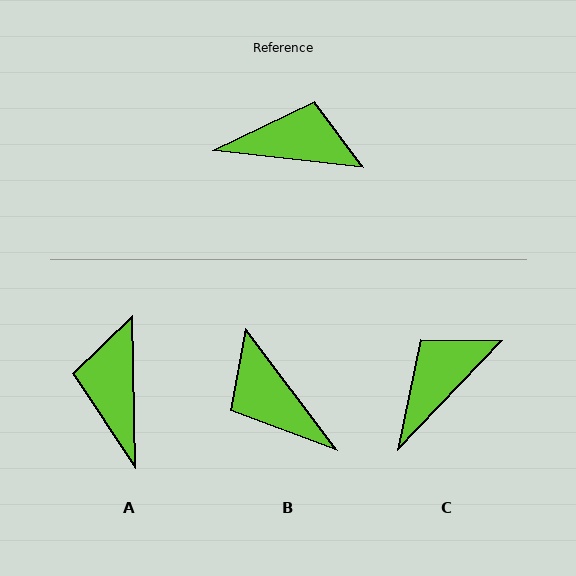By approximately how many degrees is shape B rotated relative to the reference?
Approximately 133 degrees counter-clockwise.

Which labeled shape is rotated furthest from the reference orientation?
B, about 133 degrees away.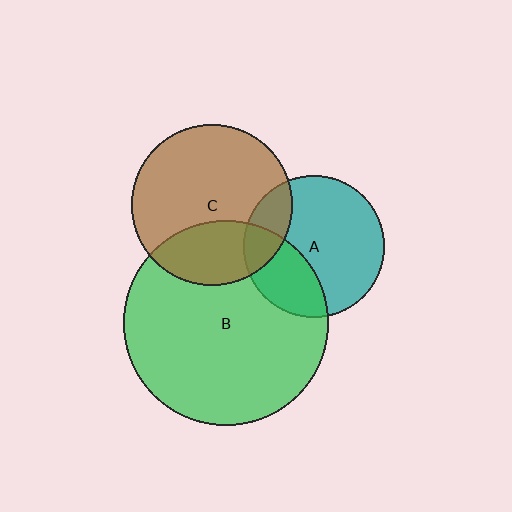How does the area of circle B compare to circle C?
Approximately 1.6 times.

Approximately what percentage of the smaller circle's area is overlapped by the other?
Approximately 30%.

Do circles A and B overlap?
Yes.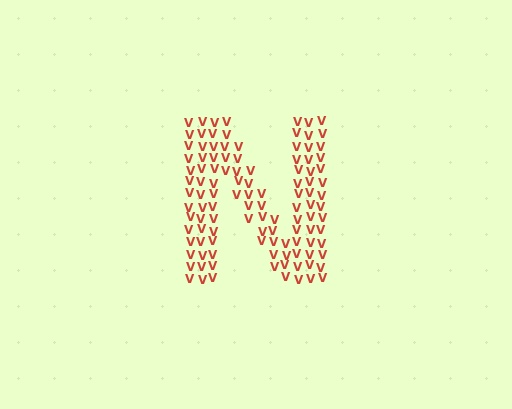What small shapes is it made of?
It is made of small letter V's.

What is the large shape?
The large shape is the letter N.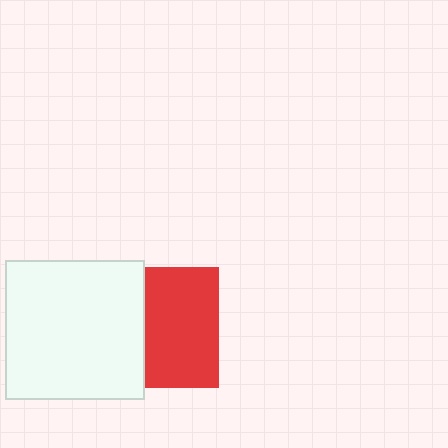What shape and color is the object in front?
The object in front is a white square.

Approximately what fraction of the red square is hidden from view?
Roughly 39% of the red square is hidden behind the white square.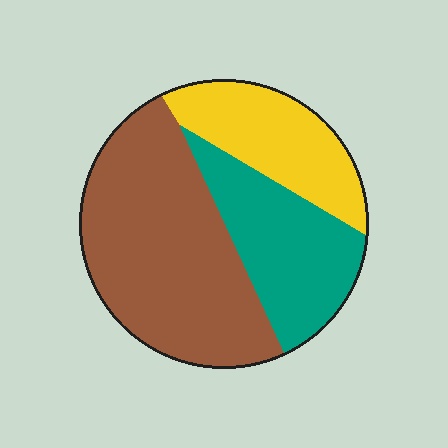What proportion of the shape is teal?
Teal covers around 25% of the shape.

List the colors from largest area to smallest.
From largest to smallest: brown, teal, yellow.